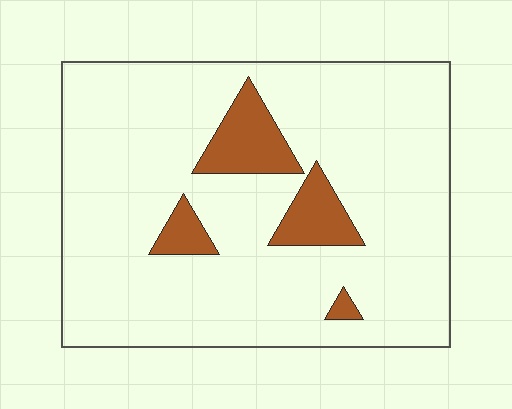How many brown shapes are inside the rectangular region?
4.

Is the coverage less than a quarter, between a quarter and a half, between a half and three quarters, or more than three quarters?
Less than a quarter.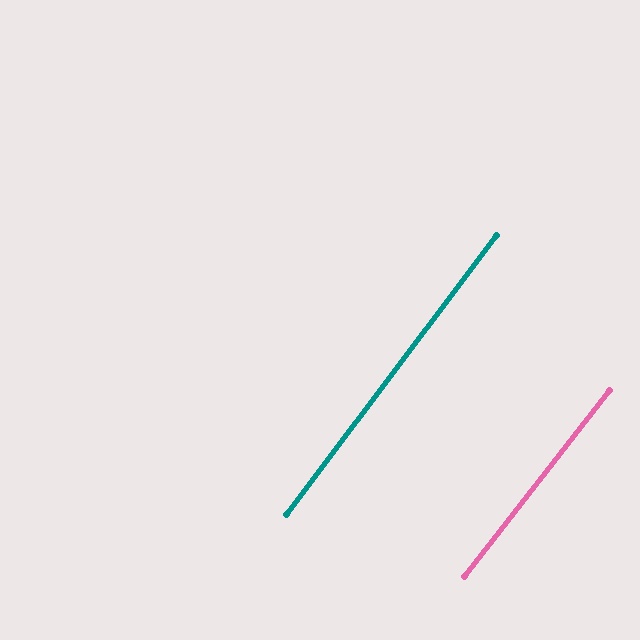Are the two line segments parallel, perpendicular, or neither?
Parallel — their directions differ by only 0.8°.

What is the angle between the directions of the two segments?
Approximately 1 degree.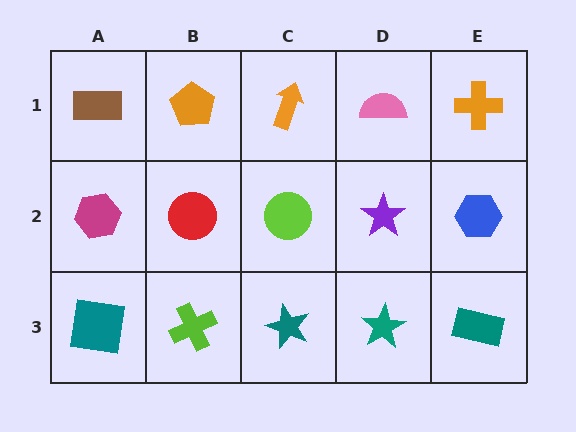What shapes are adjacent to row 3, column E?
A blue hexagon (row 2, column E), a teal star (row 3, column D).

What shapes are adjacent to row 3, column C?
A lime circle (row 2, column C), a lime cross (row 3, column B), a teal star (row 3, column D).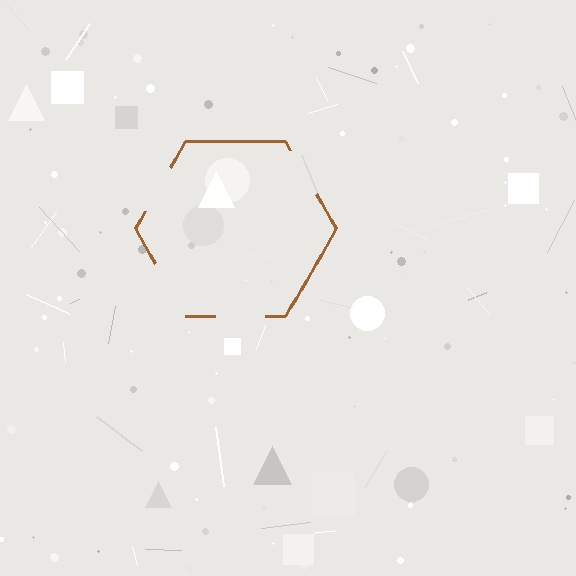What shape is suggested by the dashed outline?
The dashed outline suggests a hexagon.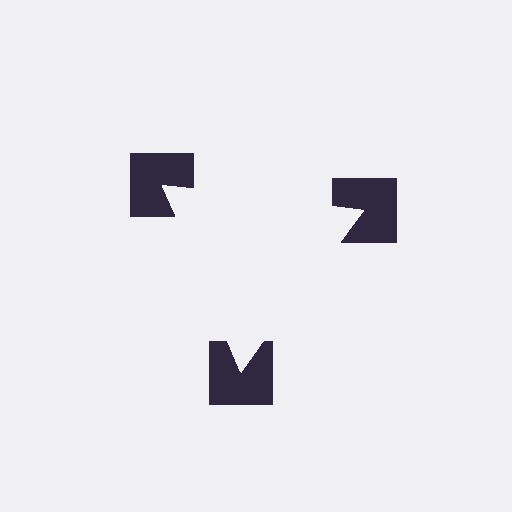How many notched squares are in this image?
There are 3 — one at each vertex of the illusory triangle.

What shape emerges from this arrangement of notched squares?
An illusory triangle — its edges are inferred from the aligned wedge cuts in the notched squares, not physically drawn.